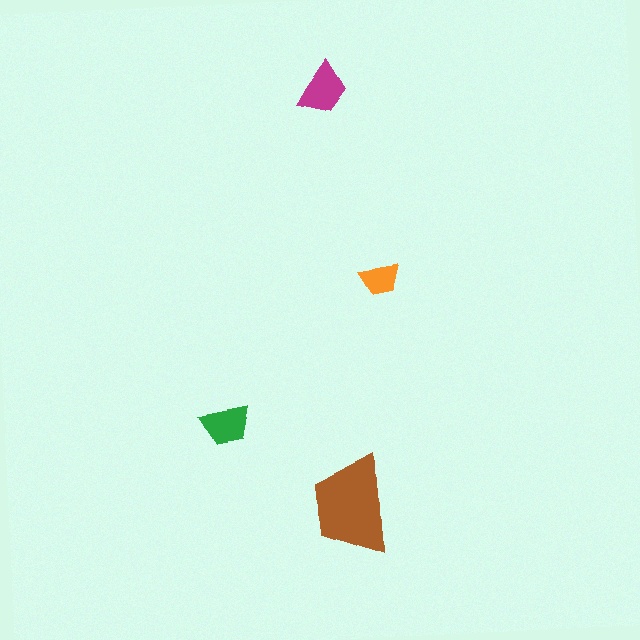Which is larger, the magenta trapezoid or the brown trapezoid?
The brown one.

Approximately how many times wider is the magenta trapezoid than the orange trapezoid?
About 1.5 times wider.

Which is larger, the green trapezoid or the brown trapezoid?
The brown one.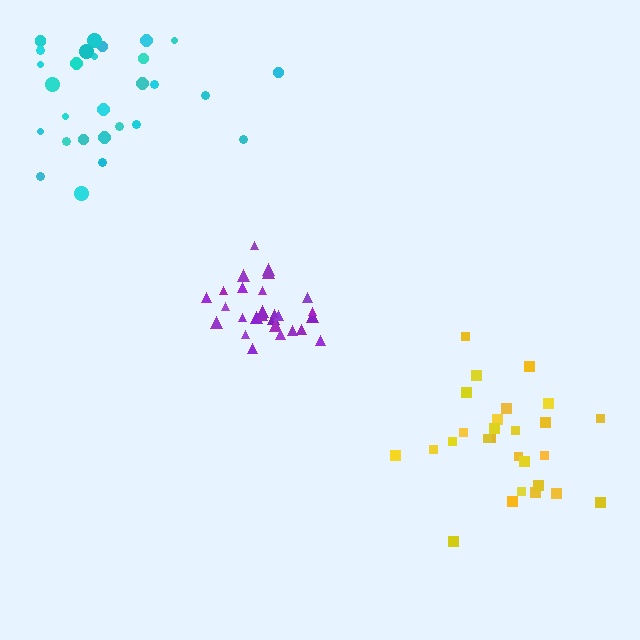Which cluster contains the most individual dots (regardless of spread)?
Cyan (32).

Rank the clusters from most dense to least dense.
purple, yellow, cyan.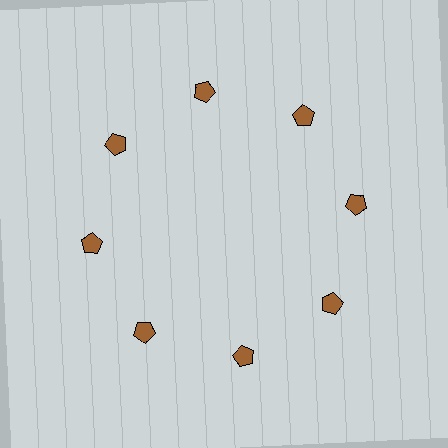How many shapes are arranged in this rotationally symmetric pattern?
There are 8 shapes, arranged in 8 groups of 1.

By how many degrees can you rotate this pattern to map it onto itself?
The pattern maps onto itself every 45 degrees of rotation.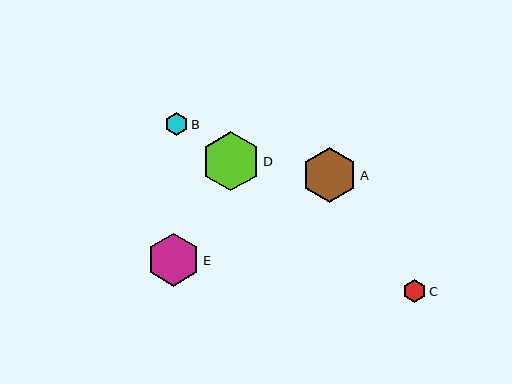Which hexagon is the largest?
Hexagon D is the largest with a size of approximately 59 pixels.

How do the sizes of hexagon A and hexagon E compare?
Hexagon A and hexagon E are approximately the same size.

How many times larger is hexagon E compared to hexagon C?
Hexagon E is approximately 2.3 times the size of hexagon C.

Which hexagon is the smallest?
Hexagon C is the smallest with a size of approximately 23 pixels.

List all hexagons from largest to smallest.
From largest to smallest: D, A, E, B, C.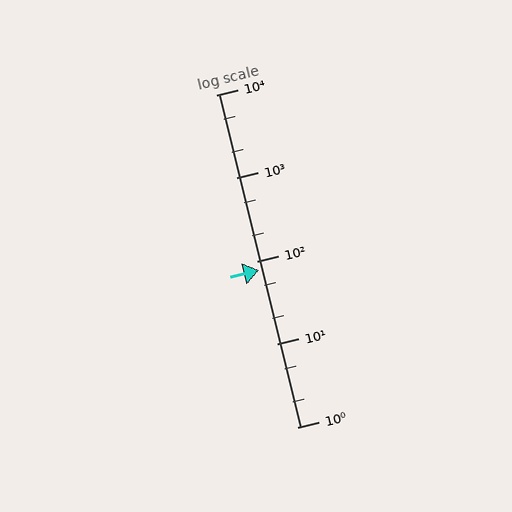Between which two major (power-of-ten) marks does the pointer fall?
The pointer is between 10 and 100.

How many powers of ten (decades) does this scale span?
The scale spans 4 decades, from 1 to 10000.